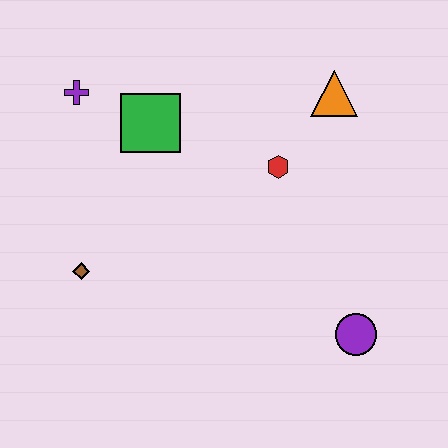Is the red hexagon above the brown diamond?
Yes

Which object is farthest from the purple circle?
The purple cross is farthest from the purple circle.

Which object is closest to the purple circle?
The red hexagon is closest to the purple circle.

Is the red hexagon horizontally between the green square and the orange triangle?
Yes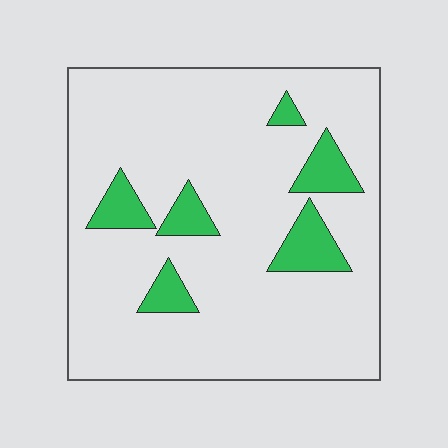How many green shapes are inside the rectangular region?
6.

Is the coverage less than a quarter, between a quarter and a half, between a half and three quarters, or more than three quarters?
Less than a quarter.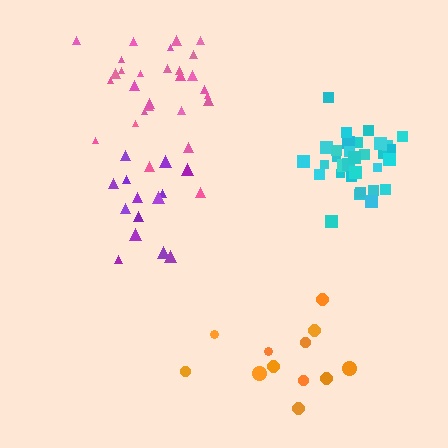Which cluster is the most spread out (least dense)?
Orange.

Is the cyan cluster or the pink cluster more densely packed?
Cyan.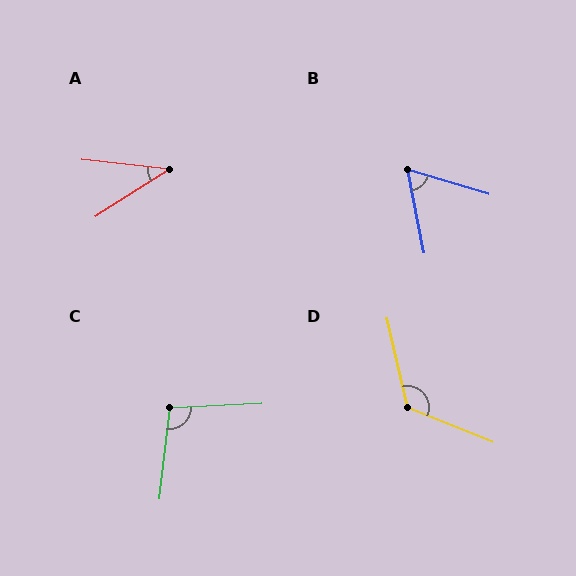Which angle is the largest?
D, at approximately 125 degrees.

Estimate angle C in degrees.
Approximately 99 degrees.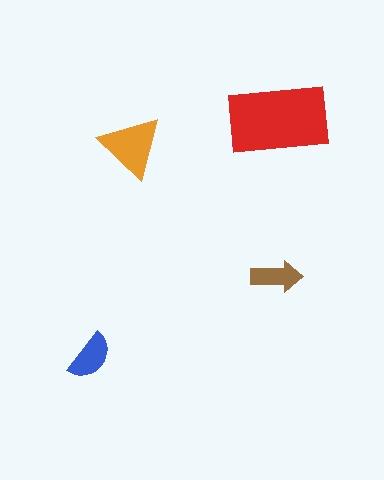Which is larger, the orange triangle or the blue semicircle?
The orange triangle.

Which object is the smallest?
The brown arrow.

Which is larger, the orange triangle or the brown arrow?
The orange triangle.